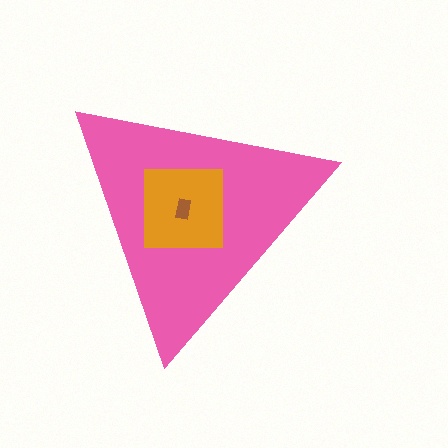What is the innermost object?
The brown rectangle.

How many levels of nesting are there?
3.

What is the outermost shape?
The pink triangle.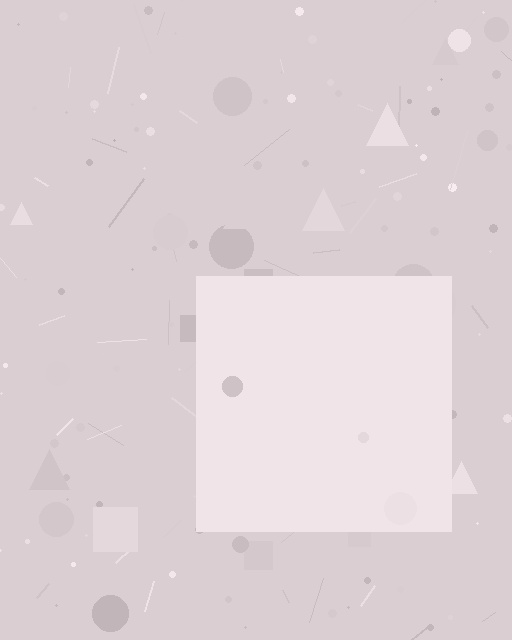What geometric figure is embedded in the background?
A square is embedded in the background.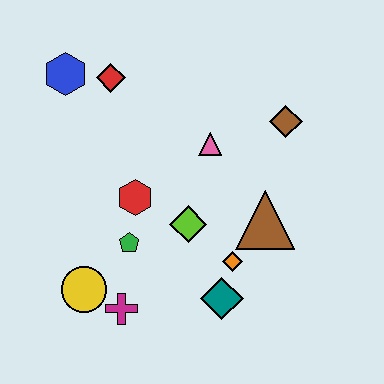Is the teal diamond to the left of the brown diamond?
Yes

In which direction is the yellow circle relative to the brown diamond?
The yellow circle is to the left of the brown diamond.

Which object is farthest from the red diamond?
The teal diamond is farthest from the red diamond.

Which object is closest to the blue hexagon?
The red diamond is closest to the blue hexagon.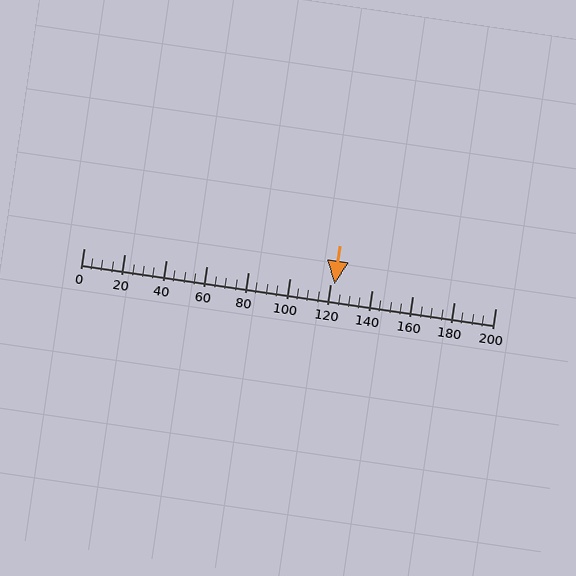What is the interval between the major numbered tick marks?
The major tick marks are spaced 20 units apart.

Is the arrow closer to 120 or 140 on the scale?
The arrow is closer to 120.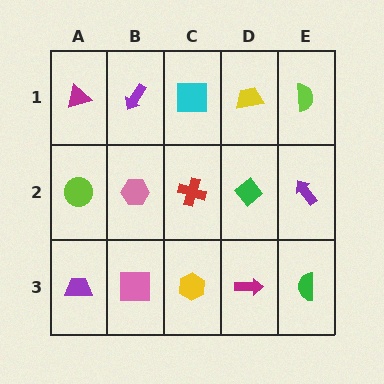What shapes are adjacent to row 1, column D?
A green diamond (row 2, column D), a cyan square (row 1, column C), a lime semicircle (row 1, column E).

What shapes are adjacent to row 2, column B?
A purple arrow (row 1, column B), a pink square (row 3, column B), a lime circle (row 2, column A), a red cross (row 2, column C).